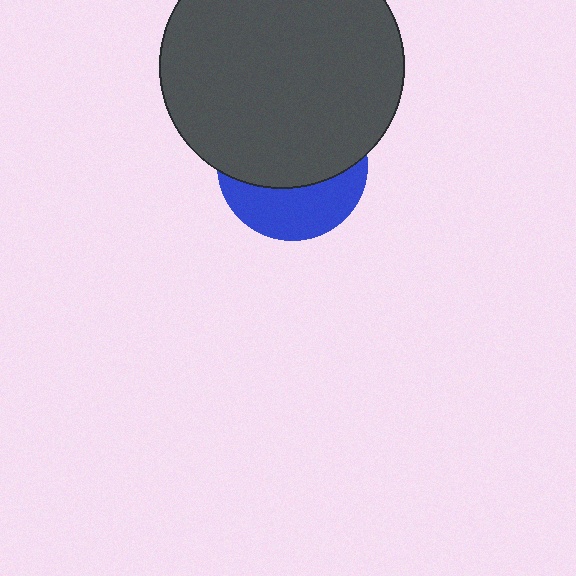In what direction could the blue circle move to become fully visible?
The blue circle could move down. That would shift it out from behind the dark gray circle entirely.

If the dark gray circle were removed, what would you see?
You would see the complete blue circle.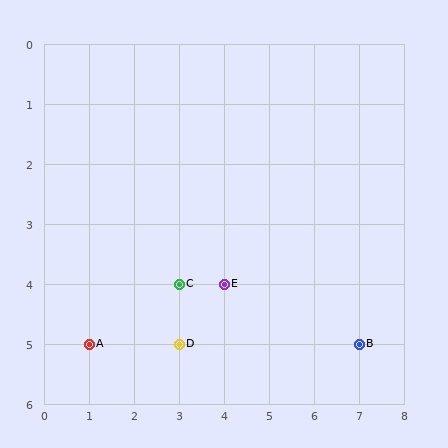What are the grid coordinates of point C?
Point C is at grid coordinates (3, 4).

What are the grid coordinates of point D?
Point D is at grid coordinates (3, 5).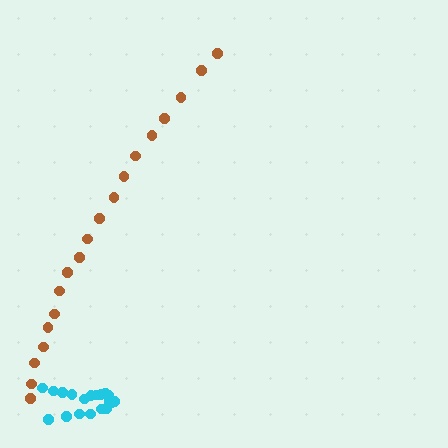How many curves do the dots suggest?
There are 2 distinct paths.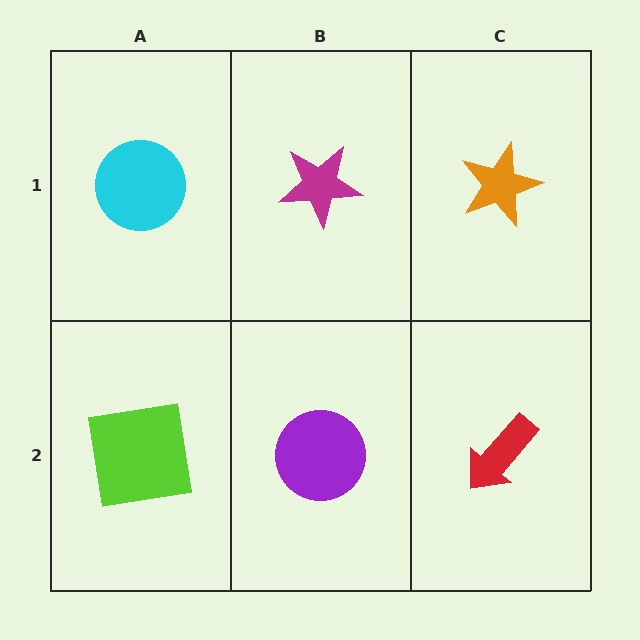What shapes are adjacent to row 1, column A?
A lime square (row 2, column A), a magenta star (row 1, column B).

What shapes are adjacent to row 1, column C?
A red arrow (row 2, column C), a magenta star (row 1, column B).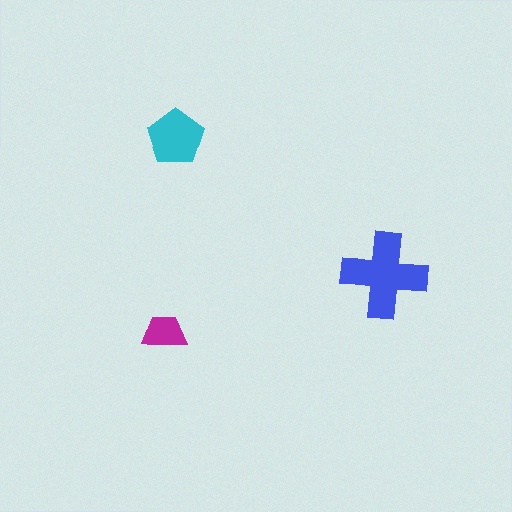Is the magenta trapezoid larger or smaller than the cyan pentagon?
Smaller.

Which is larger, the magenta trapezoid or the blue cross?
The blue cross.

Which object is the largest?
The blue cross.